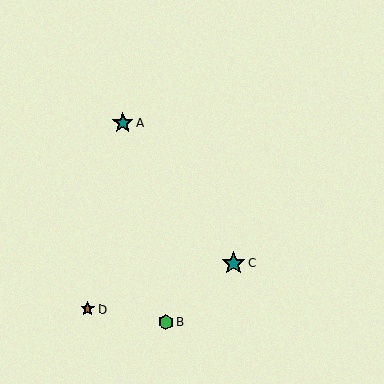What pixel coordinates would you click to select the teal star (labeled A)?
Click at (123, 123) to select the teal star A.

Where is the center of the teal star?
The center of the teal star is at (233, 263).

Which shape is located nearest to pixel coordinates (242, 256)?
The teal star (labeled C) at (233, 263) is nearest to that location.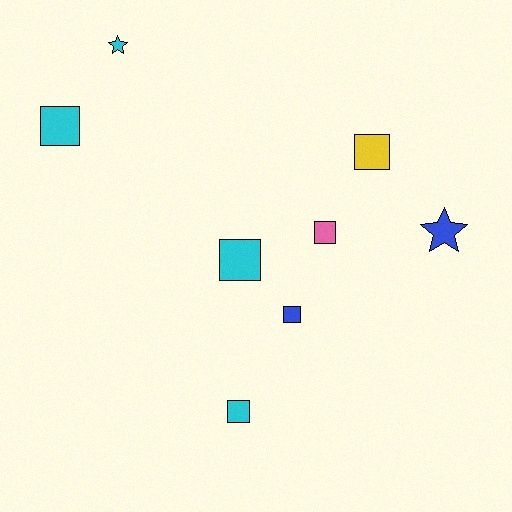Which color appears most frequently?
Cyan, with 4 objects.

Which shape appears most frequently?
Square, with 6 objects.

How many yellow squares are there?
There is 1 yellow square.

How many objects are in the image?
There are 8 objects.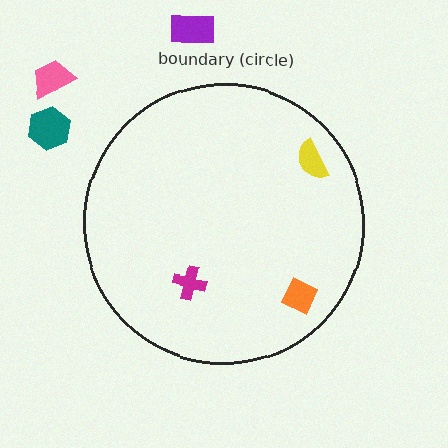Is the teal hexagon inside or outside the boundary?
Outside.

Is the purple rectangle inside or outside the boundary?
Outside.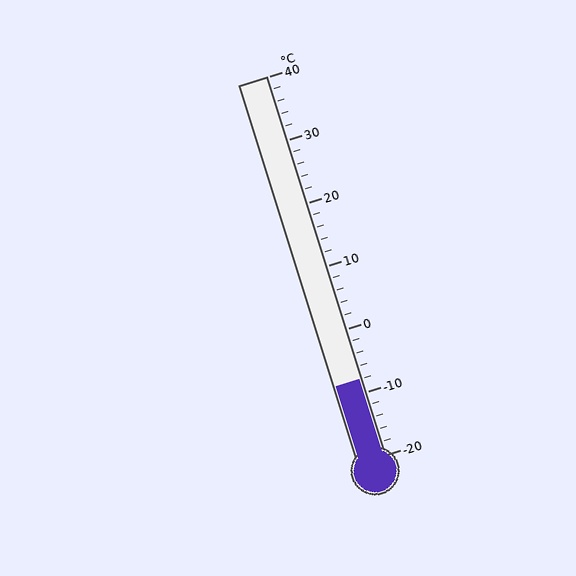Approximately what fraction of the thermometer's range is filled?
The thermometer is filled to approximately 20% of its range.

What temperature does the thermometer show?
The thermometer shows approximately -8°C.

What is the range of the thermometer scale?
The thermometer scale ranges from -20°C to 40°C.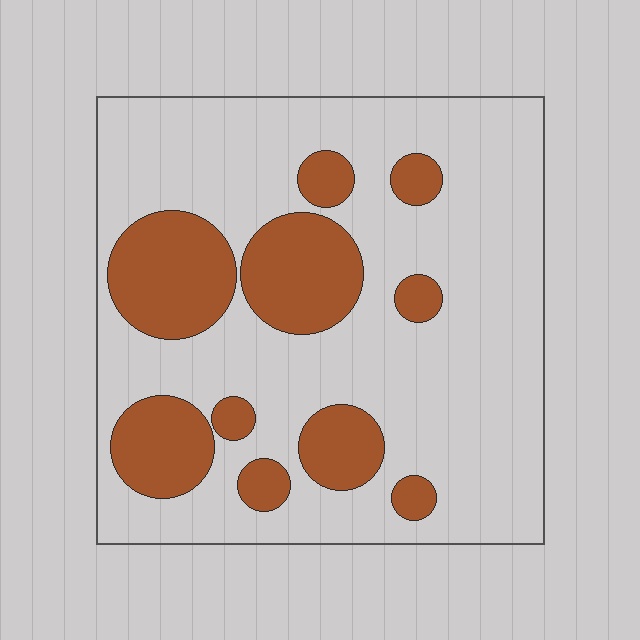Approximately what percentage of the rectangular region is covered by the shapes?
Approximately 25%.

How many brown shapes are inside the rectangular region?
10.